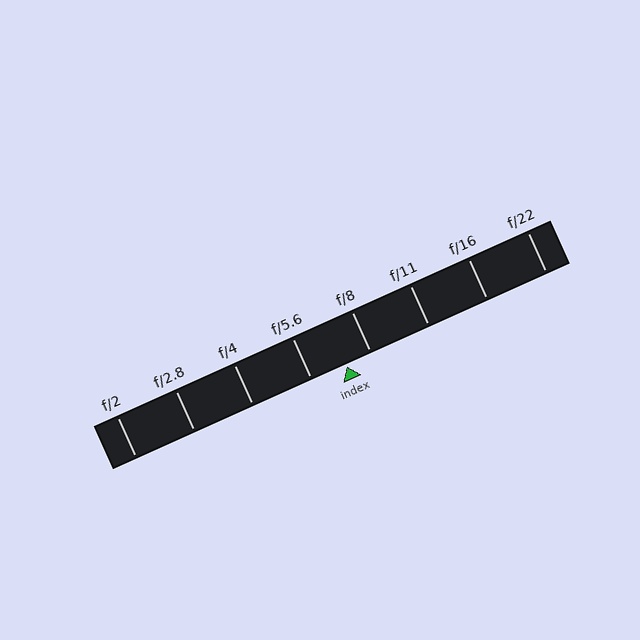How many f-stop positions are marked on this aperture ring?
There are 8 f-stop positions marked.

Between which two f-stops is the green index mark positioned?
The index mark is between f/5.6 and f/8.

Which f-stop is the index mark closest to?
The index mark is closest to f/8.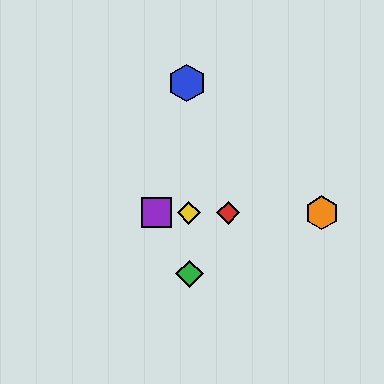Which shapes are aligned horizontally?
The red diamond, the yellow diamond, the purple square, the orange hexagon are aligned horizontally.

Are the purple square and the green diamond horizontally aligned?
No, the purple square is at y≈213 and the green diamond is at y≈274.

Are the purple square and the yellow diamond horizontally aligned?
Yes, both are at y≈213.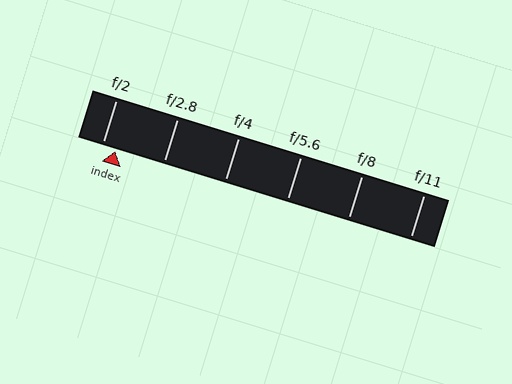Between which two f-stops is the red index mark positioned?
The index mark is between f/2 and f/2.8.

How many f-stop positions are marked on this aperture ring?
There are 6 f-stop positions marked.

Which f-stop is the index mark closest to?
The index mark is closest to f/2.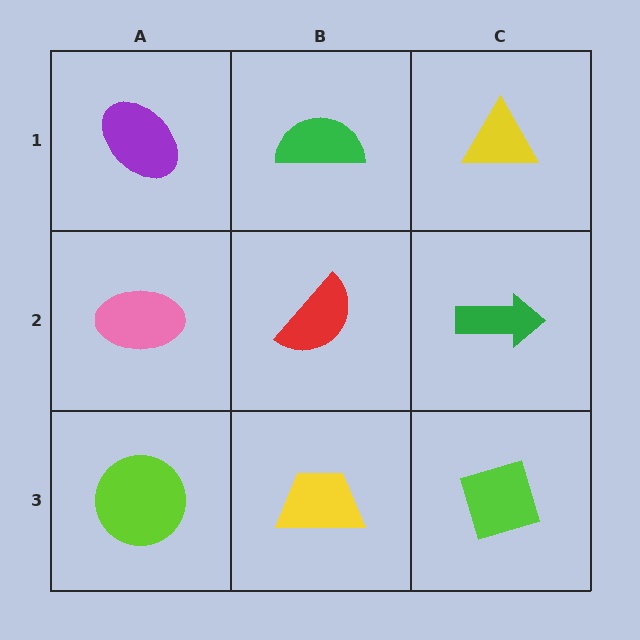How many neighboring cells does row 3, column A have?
2.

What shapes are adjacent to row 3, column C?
A green arrow (row 2, column C), a yellow trapezoid (row 3, column B).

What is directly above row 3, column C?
A green arrow.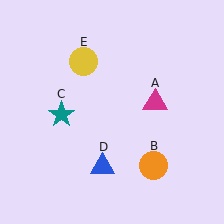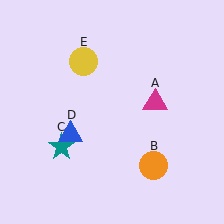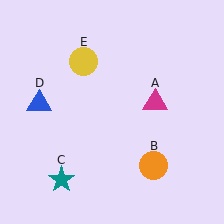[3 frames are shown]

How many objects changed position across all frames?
2 objects changed position: teal star (object C), blue triangle (object D).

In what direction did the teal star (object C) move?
The teal star (object C) moved down.